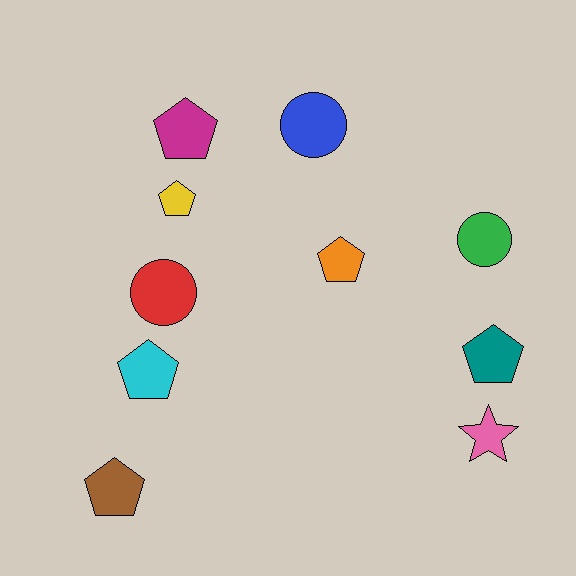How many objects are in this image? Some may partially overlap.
There are 10 objects.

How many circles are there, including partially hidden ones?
There are 3 circles.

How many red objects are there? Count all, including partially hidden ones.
There is 1 red object.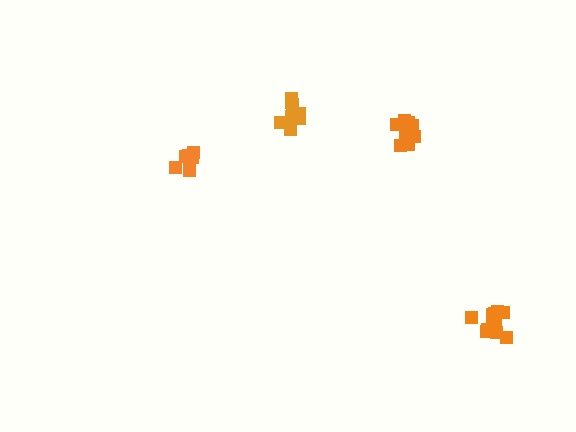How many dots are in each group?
Group 1: 7 dots, Group 2: 11 dots, Group 3: 11 dots, Group 4: 8 dots (37 total).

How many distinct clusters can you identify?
There are 4 distinct clusters.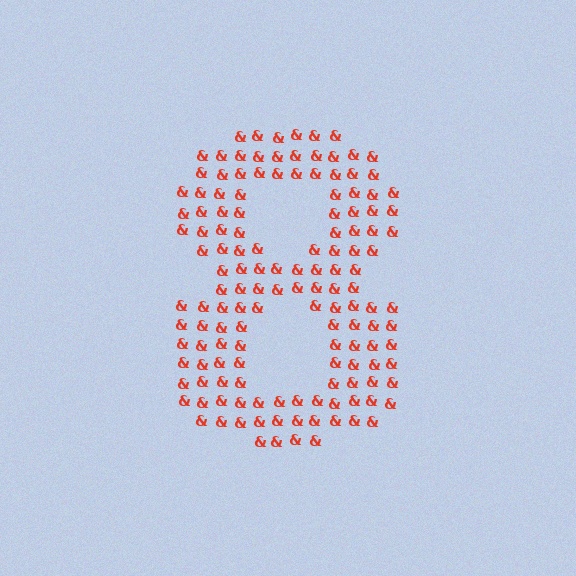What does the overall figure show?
The overall figure shows the digit 8.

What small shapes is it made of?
It is made of small ampersands.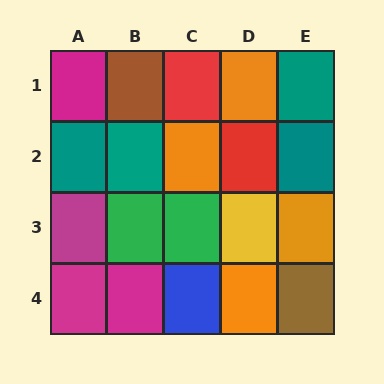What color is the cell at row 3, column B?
Green.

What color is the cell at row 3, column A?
Magenta.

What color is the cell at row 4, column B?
Magenta.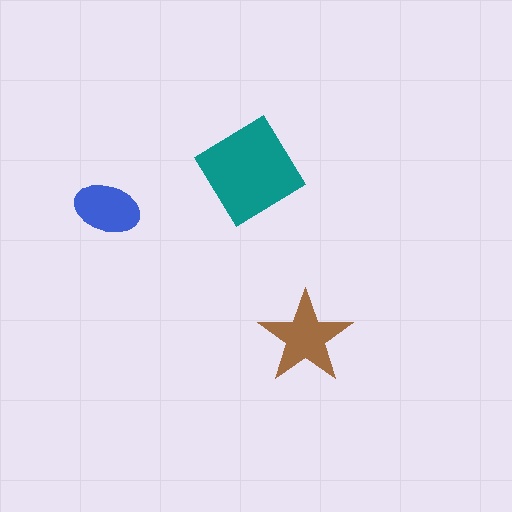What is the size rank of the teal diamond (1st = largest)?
1st.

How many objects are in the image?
There are 3 objects in the image.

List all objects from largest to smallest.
The teal diamond, the brown star, the blue ellipse.